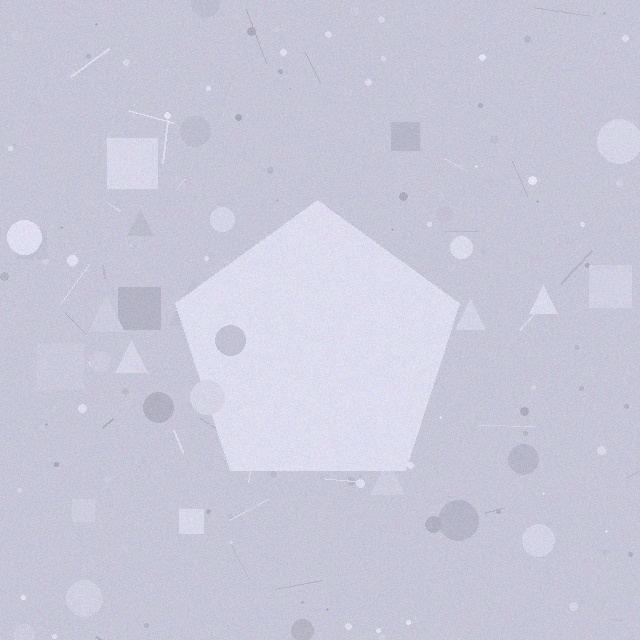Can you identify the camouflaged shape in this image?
The camouflaged shape is a pentagon.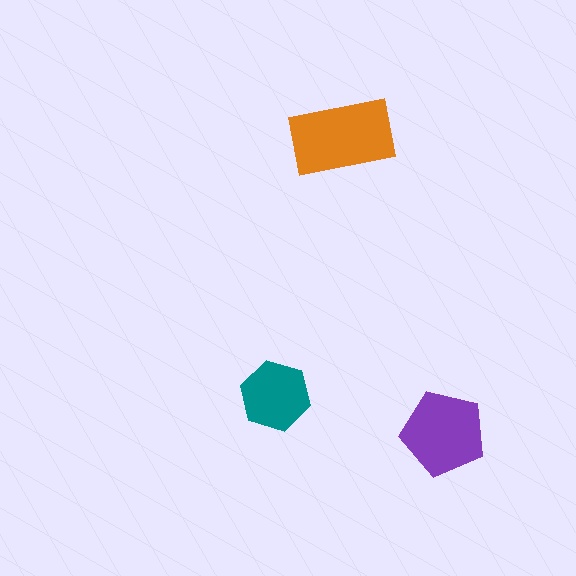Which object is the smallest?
The teal hexagon.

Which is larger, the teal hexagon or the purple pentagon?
The purple pentagon.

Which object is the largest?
The orange rectangle.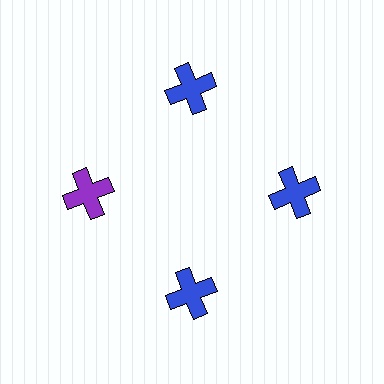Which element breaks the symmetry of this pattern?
The purple cross at roughly the 9 o'clock position breaks the symmetry. All other shapes are blue crosses.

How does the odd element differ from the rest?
It has a different color: purple instead of blue.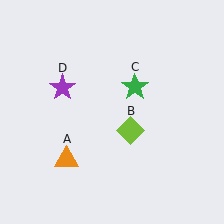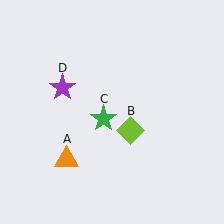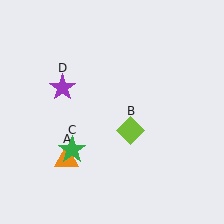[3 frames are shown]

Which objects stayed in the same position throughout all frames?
Orange triangle (object A) and lime diamond (object B) and purple star (object D) remained stationary.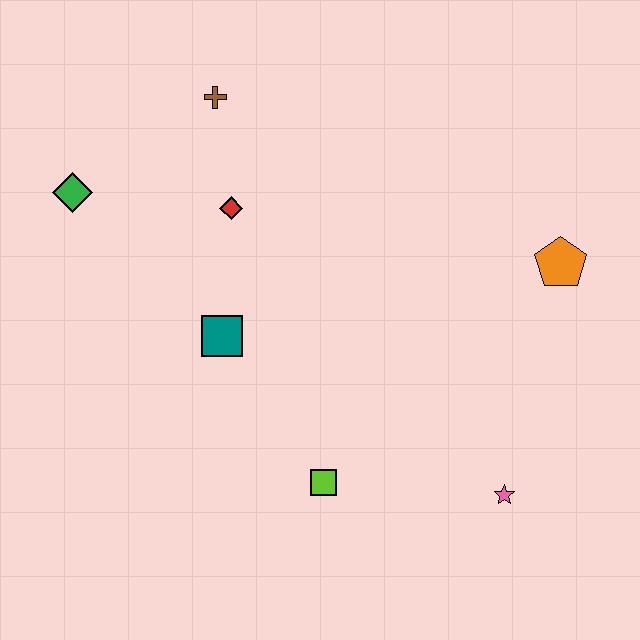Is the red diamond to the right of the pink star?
No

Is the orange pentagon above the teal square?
Yes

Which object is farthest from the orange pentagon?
The green diamond is farthest from the orange pentagon.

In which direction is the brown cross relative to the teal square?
The brown cross is above the teal square.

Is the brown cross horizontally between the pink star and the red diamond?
No